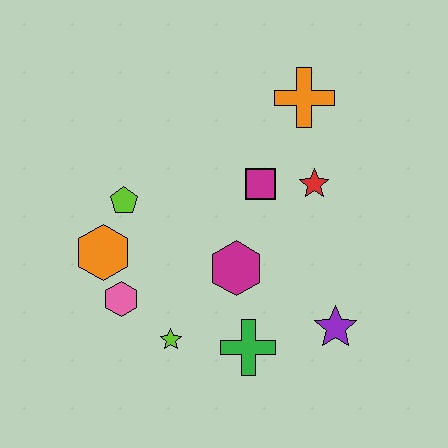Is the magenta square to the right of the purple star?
No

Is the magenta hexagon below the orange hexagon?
Yes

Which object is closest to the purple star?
The green cross is closest to the purple star.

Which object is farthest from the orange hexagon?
The orange cross is farthest from the orange hexagon.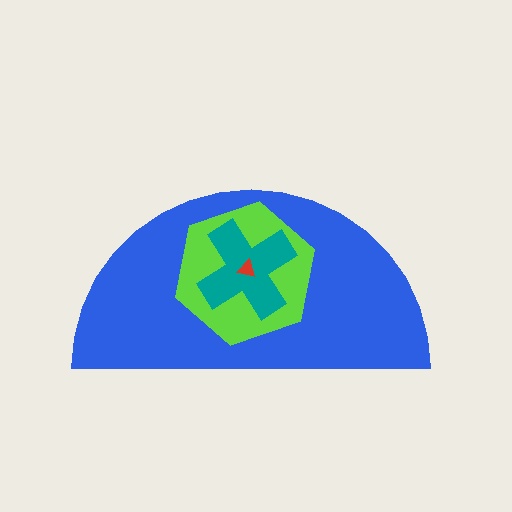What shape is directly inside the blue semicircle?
The lime hexagon.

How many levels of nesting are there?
4.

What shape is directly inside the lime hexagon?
The teal cross.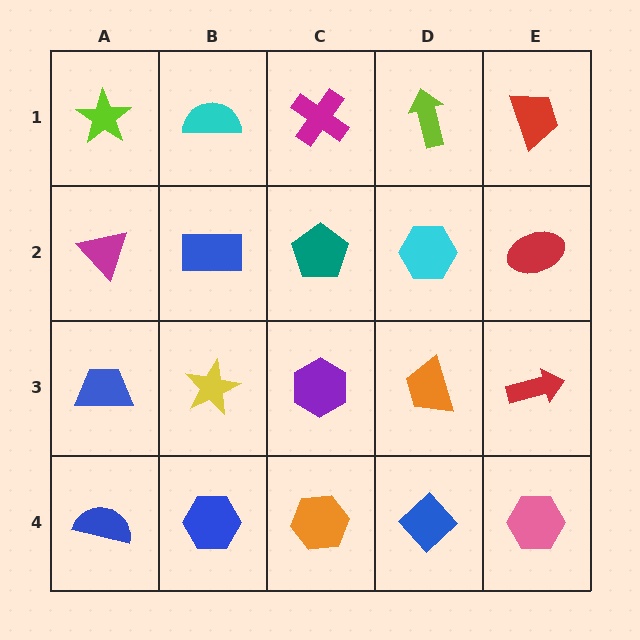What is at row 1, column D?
A lime arrow.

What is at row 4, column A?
A blue semicircle.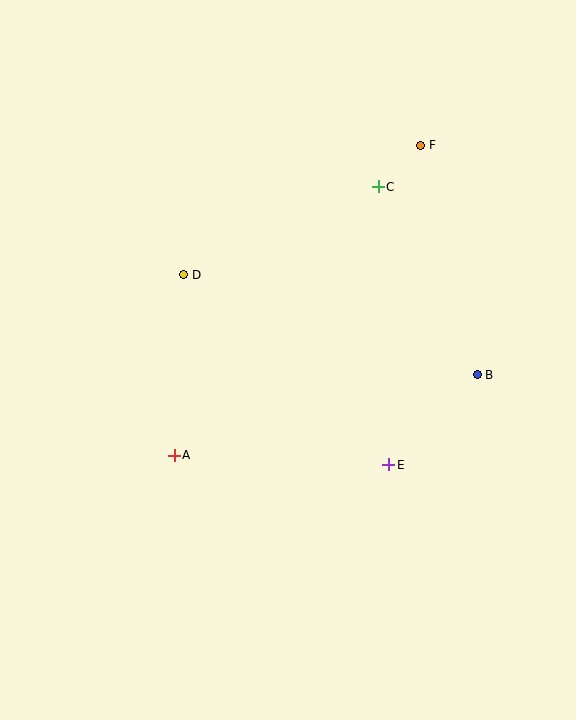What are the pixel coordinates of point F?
Point F is at (421, 145).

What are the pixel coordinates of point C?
Point C is at (378, 187).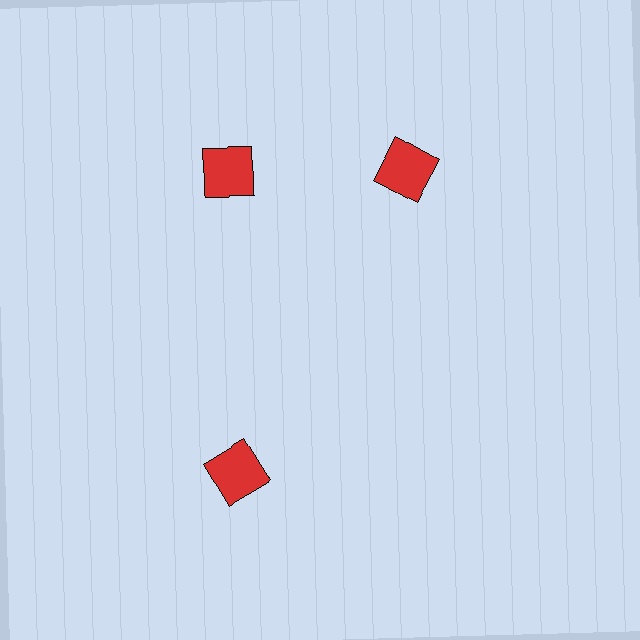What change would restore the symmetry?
The symmetry would be restored by rotating it back into even spacing with its neighbors so that all 3 squares sit at equal angles and equal distance from the center.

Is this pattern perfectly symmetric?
No. The 3 red squares are arranged in a ring, but one element near the 3 o'clock position is rotated out of alignment along the ring, breaking the 3-fold rotational symmetry.